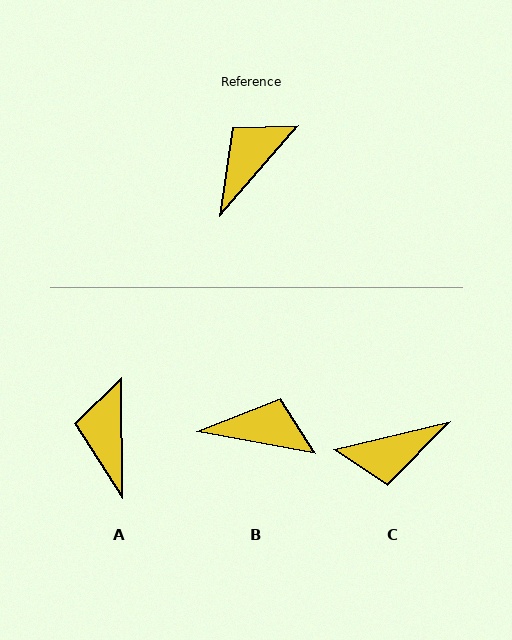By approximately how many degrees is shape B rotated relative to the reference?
Approximately 60 degrees clockwise.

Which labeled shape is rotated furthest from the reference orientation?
C, about 144 degrees away.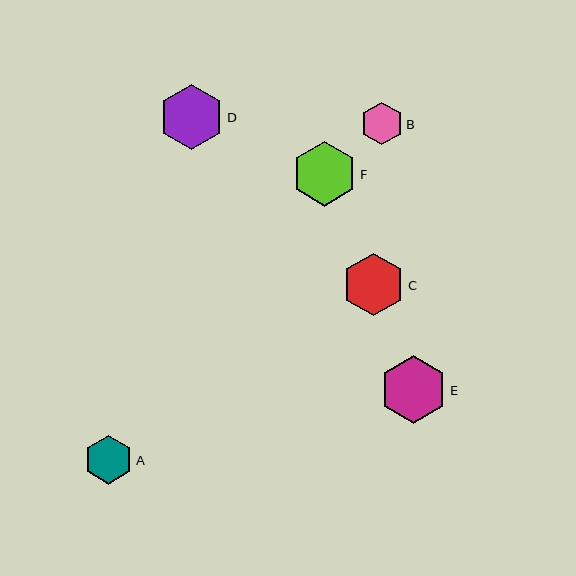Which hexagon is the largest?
Hexagon E is the largest with a size of approximately 68 pixels.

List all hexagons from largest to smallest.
From largest to smallest: E, D, F, C, A, B.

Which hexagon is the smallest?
Hexagon B is the smallest with a size of approximately 43 pixels.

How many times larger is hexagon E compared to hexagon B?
Hexagon E is approximately 1.6 times the size of hexagon B.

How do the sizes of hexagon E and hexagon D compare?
Hexagon E and hexagon D are approximately the same size.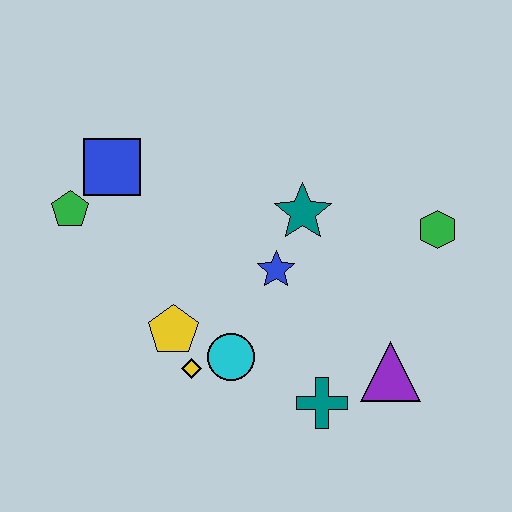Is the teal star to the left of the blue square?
No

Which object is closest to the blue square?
The green pentagon is closest to the blue square.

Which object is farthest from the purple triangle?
The green pentagon is farthest from the purple triangle.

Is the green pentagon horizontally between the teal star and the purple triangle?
No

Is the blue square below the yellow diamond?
No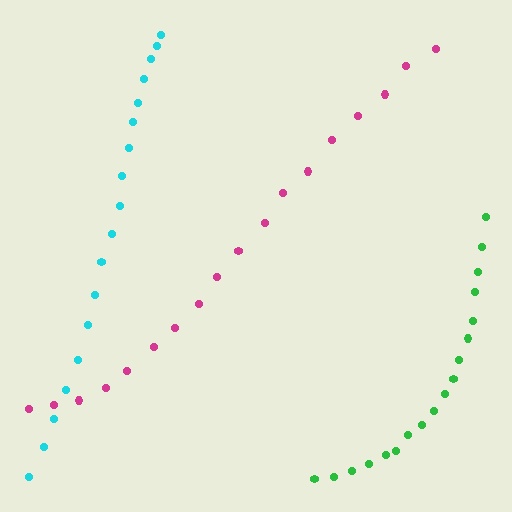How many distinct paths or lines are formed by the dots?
There are 3 distinct paths.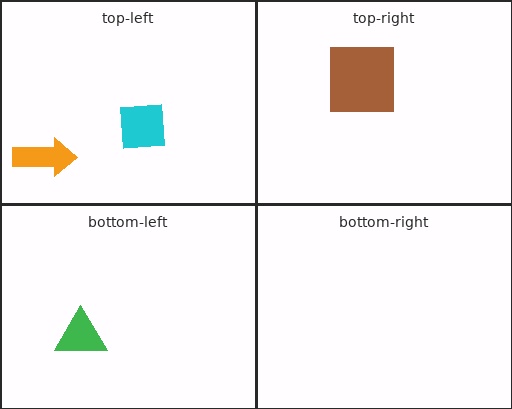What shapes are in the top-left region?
The orange arrow, the cyan square.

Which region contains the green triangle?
The bottom-left region.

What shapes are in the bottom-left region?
The green triangle.